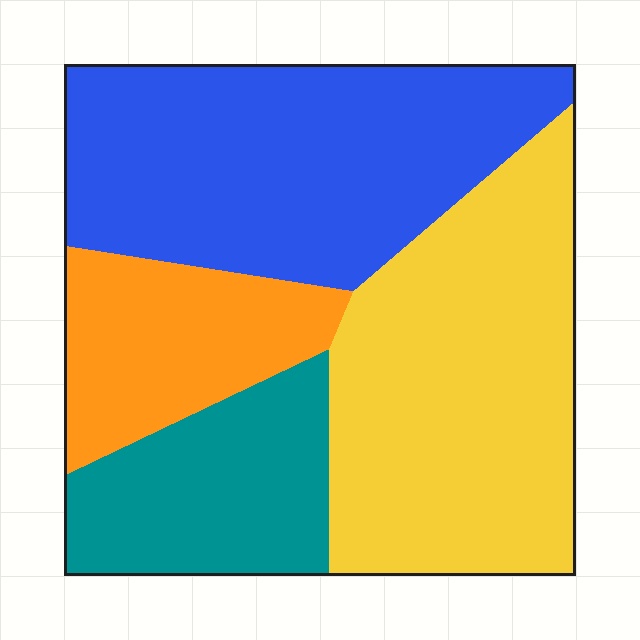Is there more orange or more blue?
Blue.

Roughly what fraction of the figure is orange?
Orange covers about 15% of the figure.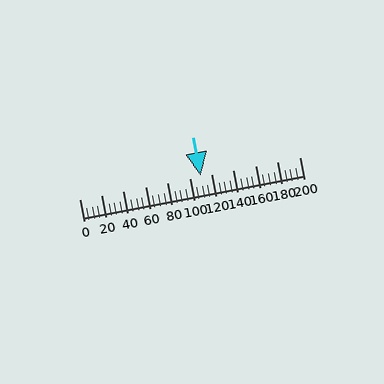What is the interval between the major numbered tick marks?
The major tick marks are spaced 20 units apart.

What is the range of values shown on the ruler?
The ruler shows values from 0 to 200.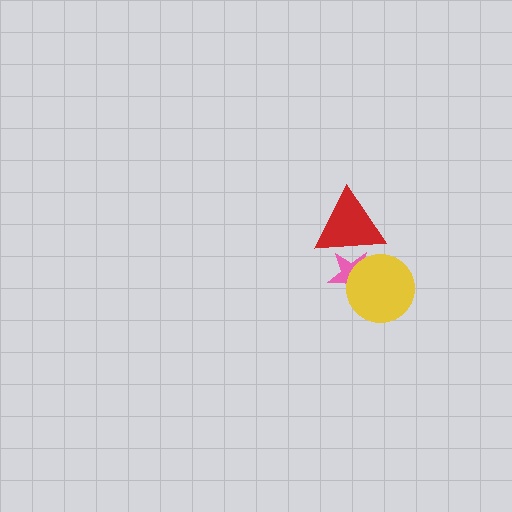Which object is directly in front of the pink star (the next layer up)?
The yellow circle is directly in front of the pink star.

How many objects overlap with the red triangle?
1 object overlaps with the red triangle.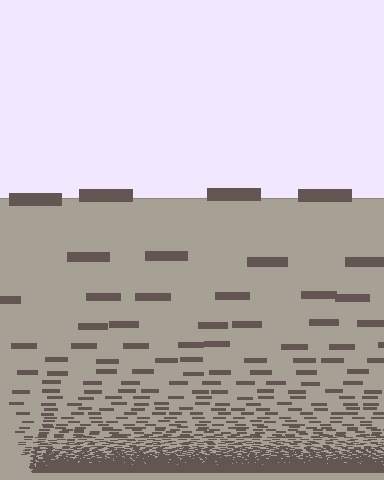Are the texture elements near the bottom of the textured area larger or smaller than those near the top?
Smaller. The gradient is inverted — elements near the bottom are smaller and denser.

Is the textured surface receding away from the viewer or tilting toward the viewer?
The surface appears to tilt toward the viewer. Texture elements get larger and sparser toward the top.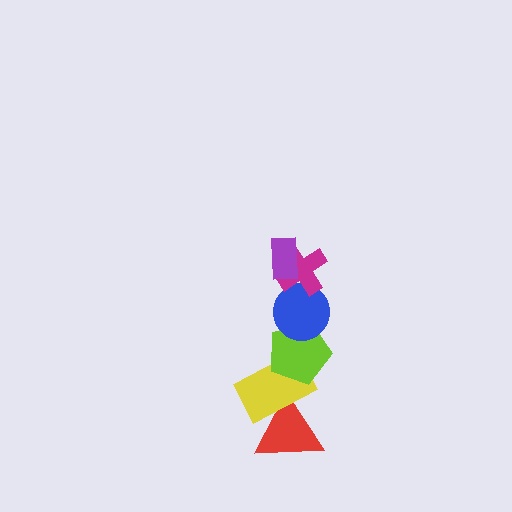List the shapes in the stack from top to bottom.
From top to bottom: the purple rectangle, the magenta cross, the blue circle, the lime pentagon, the yellow rectangle, the red triangle.